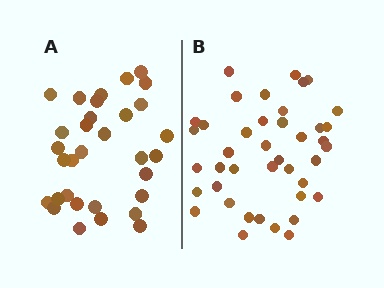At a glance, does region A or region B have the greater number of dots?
Region B (the right region) has more dots.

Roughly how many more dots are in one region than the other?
Region B has roughly 8 or so more dots than region A.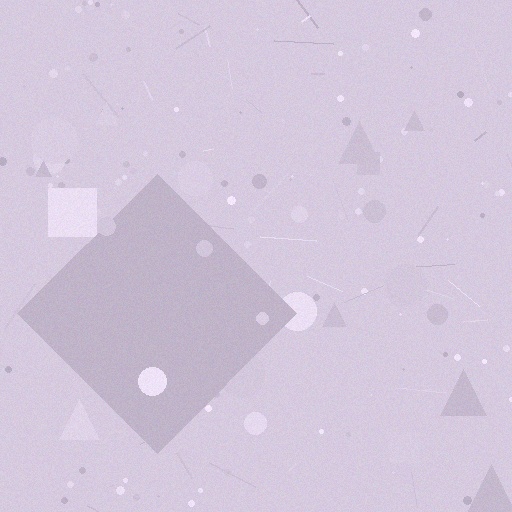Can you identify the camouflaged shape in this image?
The camouflaged shape is a diamond.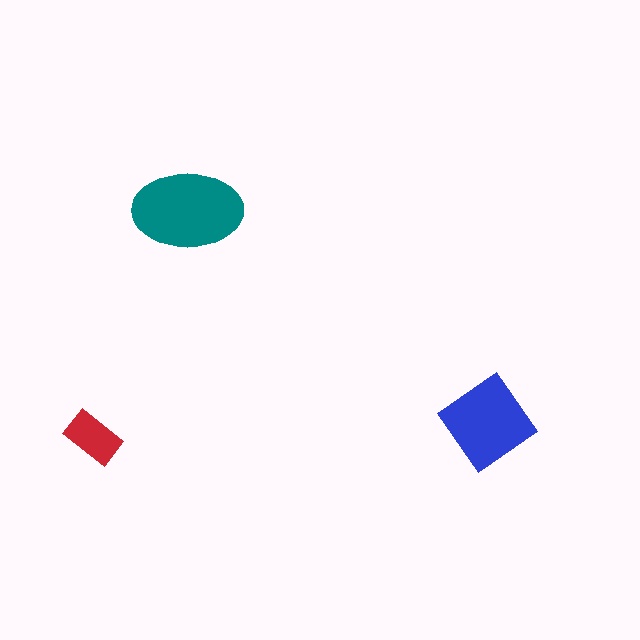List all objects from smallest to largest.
The red rectangle, the blue diamond, the teal ellipse.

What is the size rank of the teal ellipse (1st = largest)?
1st.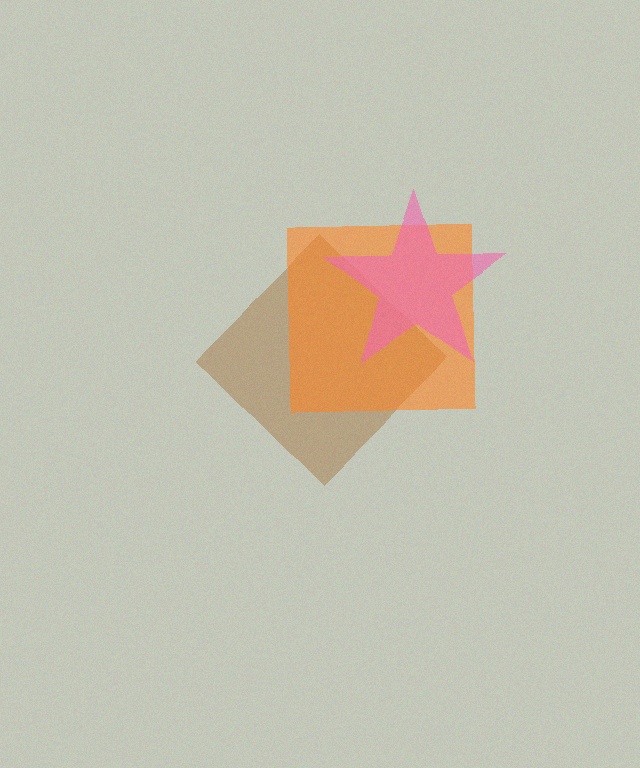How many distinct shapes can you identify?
There are 3 distinct shapes: a brown diamond, an orange square, a pink star.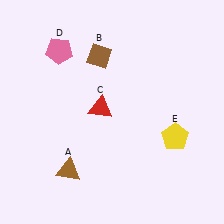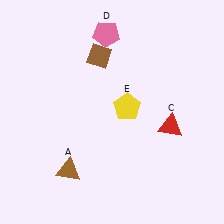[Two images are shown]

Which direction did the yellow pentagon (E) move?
The yellow pentagon (E) moved left.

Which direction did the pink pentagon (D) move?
The pink pentagon (D) moved right.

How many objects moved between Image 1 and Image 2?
3 objects moved between the two images.